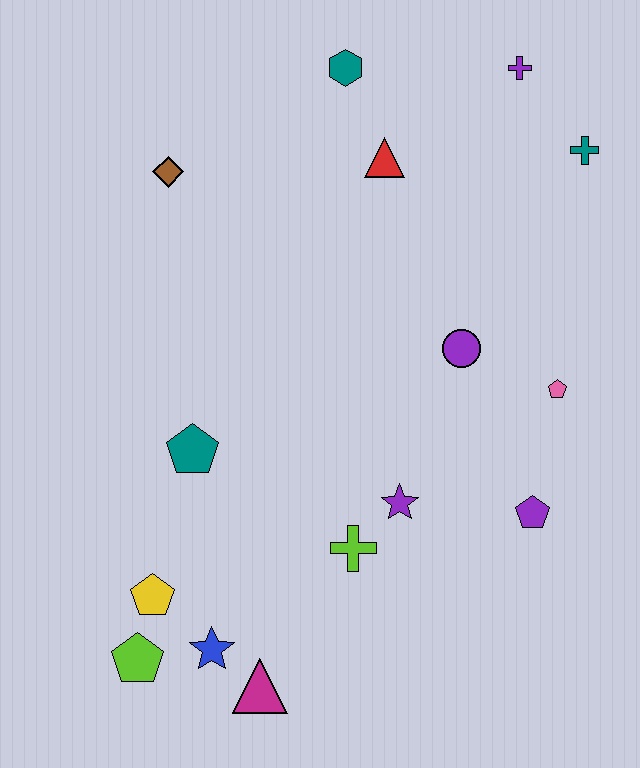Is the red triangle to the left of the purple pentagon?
Yes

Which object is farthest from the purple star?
The purple cross is farthest from the purple star.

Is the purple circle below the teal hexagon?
Yes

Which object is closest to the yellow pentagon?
The lime pentagon is closest to the yellow pentagon.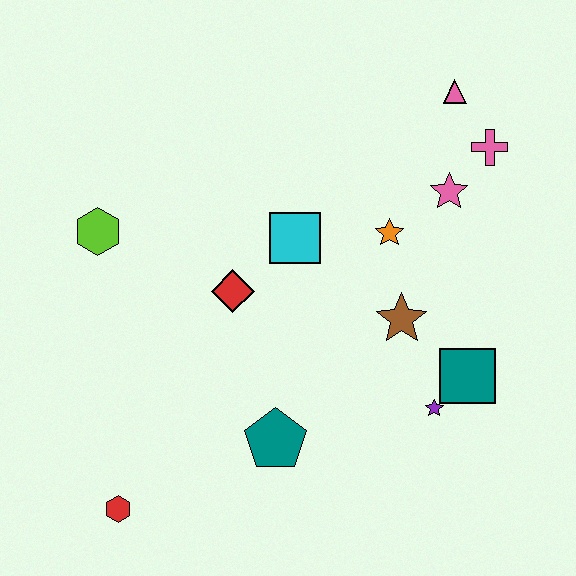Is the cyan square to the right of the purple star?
No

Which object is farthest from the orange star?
The red hexagon is farthest from the orange star.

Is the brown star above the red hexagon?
Yes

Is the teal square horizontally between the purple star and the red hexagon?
No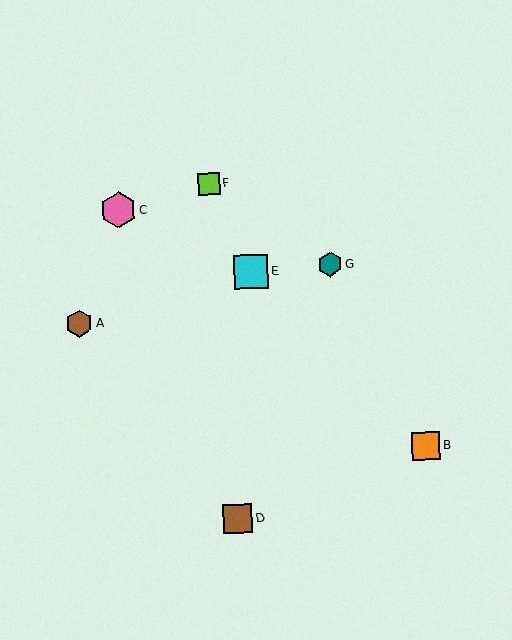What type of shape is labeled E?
Shape E is a cyan square.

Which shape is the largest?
The pink hexagon (labeled C) is the largest.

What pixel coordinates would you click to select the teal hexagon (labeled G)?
Click at (330, 264) to select the teal hexagon G.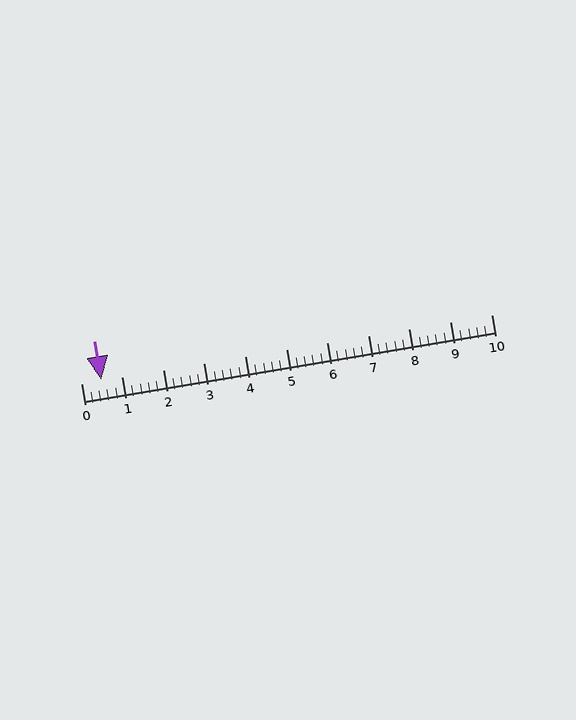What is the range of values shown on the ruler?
The ruler shows values from 0 to 10.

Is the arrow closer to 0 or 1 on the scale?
The arrow is closer to 1.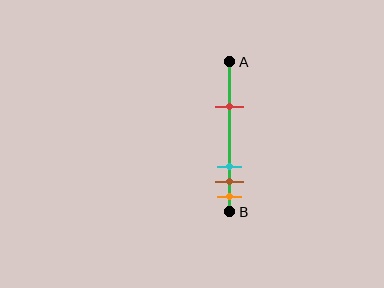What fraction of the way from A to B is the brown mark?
The brown mark is approximately 80% (0.8) of the way from A to B.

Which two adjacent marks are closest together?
The brown and orange marks are the closest adjacent pair.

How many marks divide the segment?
There are 4 marks dividing the segment.